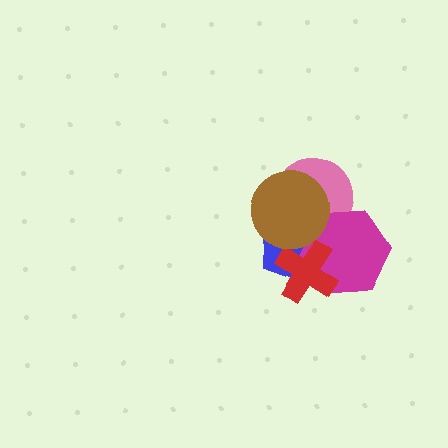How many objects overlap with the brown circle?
3 objects overlap with the brown circle.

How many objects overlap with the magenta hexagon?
4 objects overlap with the magenta hexagon.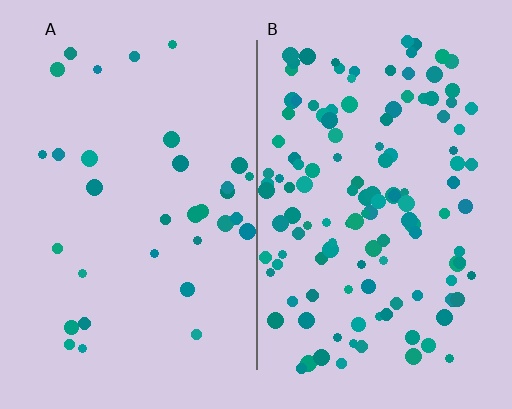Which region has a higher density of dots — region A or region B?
B (the right).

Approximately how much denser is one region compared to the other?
Approximately 3.9× — region B over region A.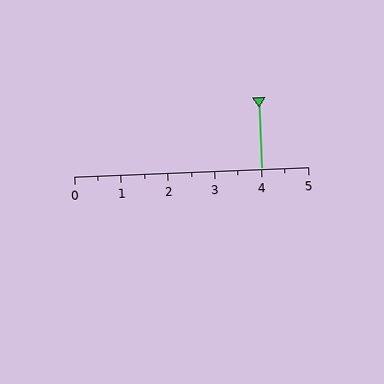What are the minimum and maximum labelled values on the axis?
The axis runs from 0 to 5.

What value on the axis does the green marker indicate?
The marker indicates approximately 4.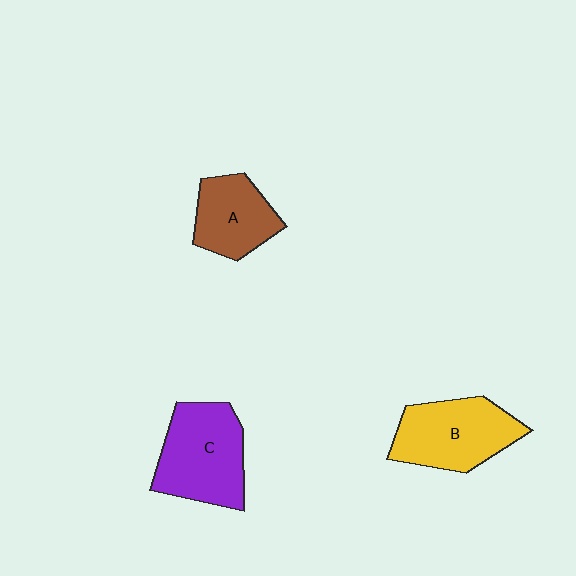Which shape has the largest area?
Shape C (purple).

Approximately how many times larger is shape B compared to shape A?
Approximately 1.3 times.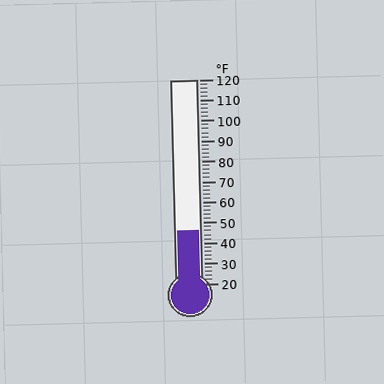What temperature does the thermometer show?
The thermometer shows approximately 46°F.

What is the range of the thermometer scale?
The thermometer scale ranges from 20°F to 120°F.